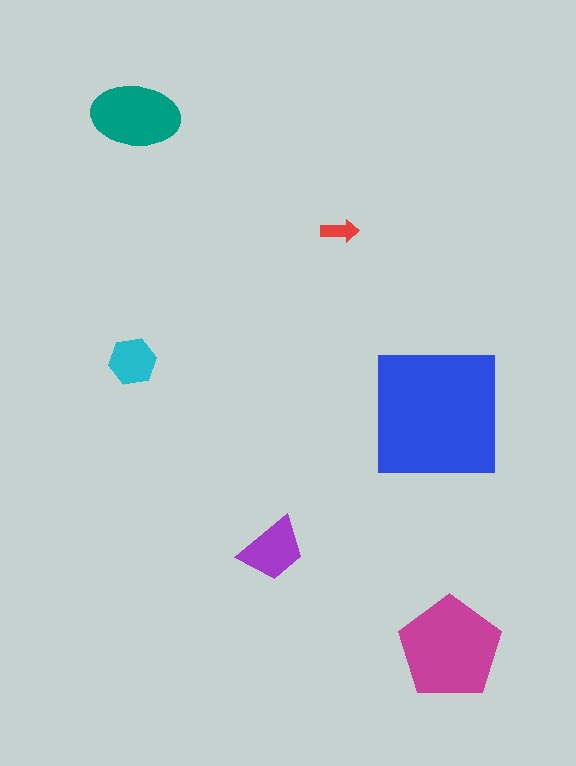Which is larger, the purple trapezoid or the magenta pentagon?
The magenta pentagon.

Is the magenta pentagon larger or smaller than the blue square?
Smaller.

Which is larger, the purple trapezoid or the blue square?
The blue square.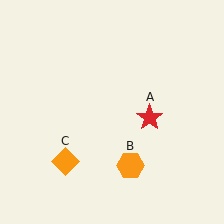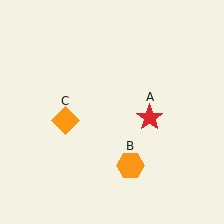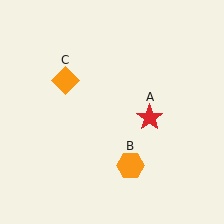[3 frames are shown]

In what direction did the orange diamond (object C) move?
The orange diamond (object C) moved up.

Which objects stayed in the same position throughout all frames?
Red star (object A) and orange hexagon (object B) remained stationary.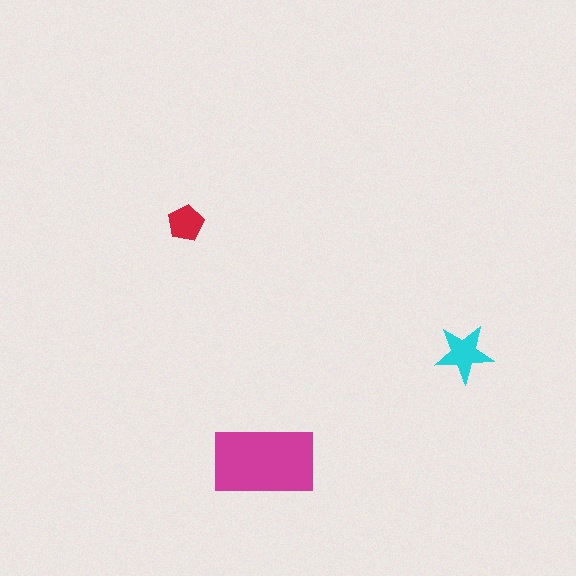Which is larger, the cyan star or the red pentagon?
The cyan star.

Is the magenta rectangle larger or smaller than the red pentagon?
Larger.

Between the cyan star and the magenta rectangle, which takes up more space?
The magenta rectangle.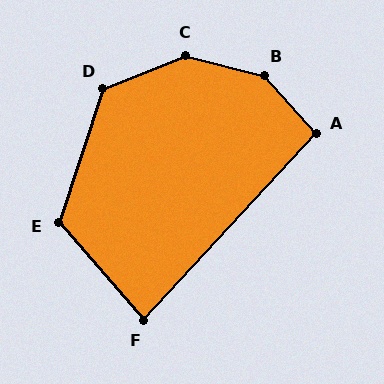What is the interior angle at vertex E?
Approximately 121 degrees (obtuse).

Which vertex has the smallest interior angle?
F, at approximately 84 degrees.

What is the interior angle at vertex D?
Approximately 130 degrees (obtuse).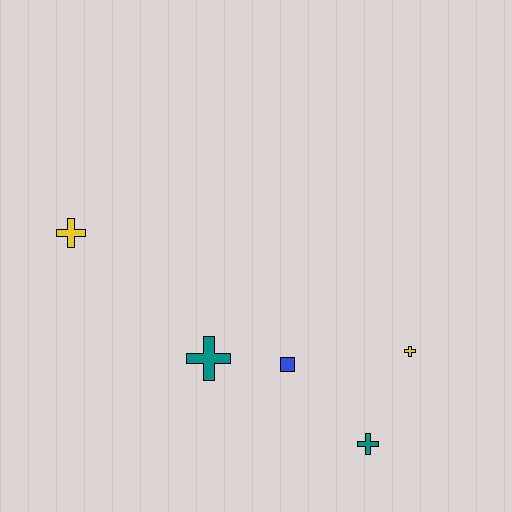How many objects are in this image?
There are 5 objects.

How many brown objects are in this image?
There are no brown objects.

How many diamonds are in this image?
There are no diamonds.